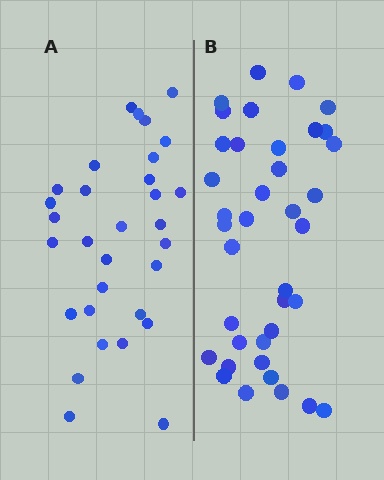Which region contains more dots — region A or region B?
Region B (the right region) has more dots.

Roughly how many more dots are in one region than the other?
Region B has roughly 8 or so more dots than region A.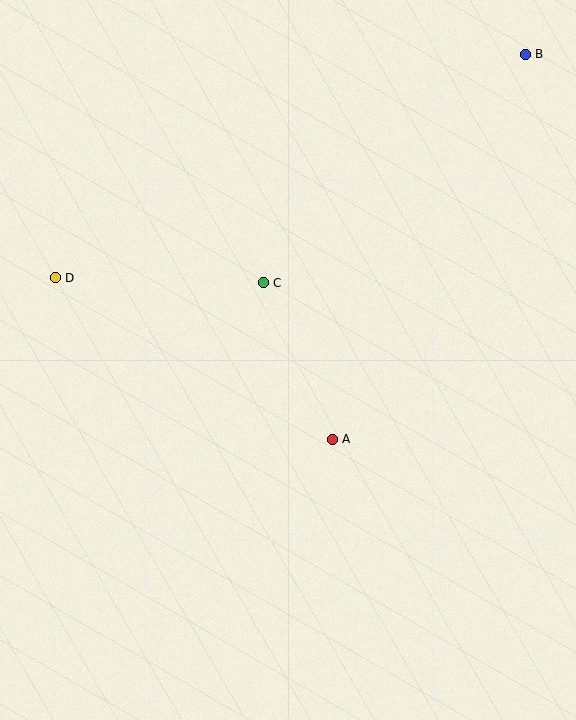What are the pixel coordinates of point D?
Point D is at (55, 278).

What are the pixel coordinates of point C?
Point C is at (263, 283).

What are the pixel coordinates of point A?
Point A is at (332, 439).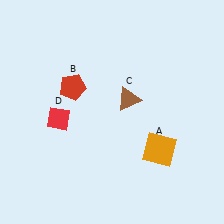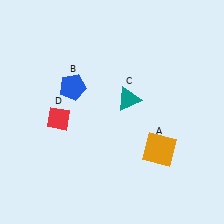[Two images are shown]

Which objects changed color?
B changed from red to blue. C changed from brown to teal.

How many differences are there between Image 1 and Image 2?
There are 2 differences between the two images.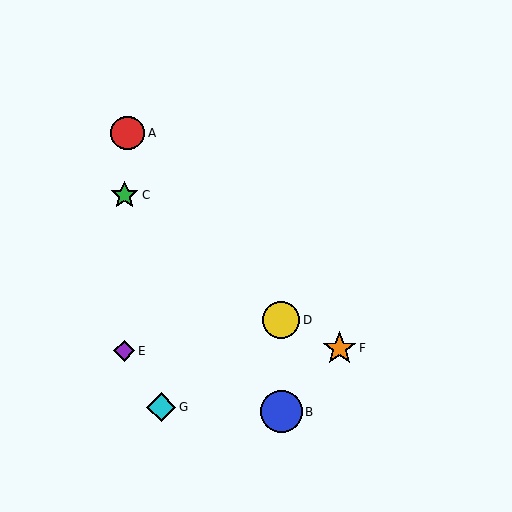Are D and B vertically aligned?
Yes, both are at x≈281.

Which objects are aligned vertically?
Objects B, D are aligned vertically.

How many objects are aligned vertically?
2 objects (B, D) are aligned vertically.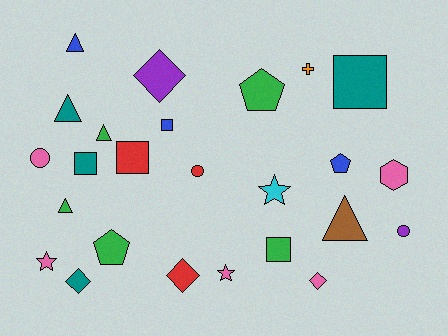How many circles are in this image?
There are 3 circles.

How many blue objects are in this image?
There are 3 blue objects.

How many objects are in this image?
There are 25 objects.